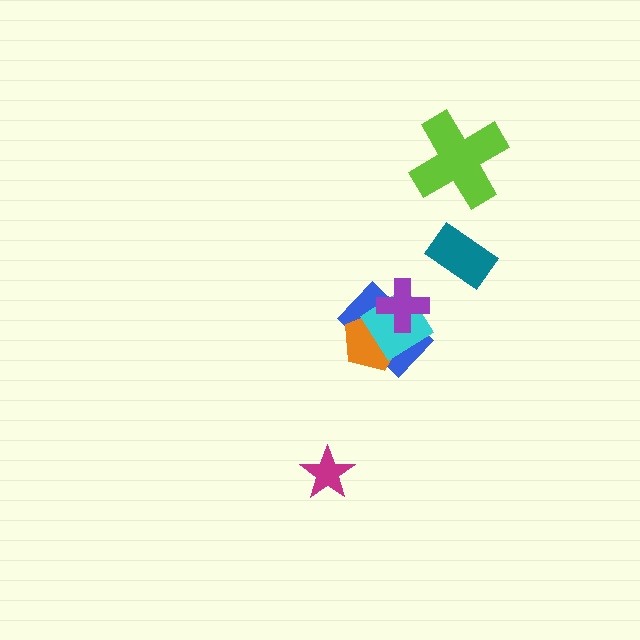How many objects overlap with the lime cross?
0 objects overlap with the lime cross.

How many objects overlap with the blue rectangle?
3 objects overlap with the blue rectangle.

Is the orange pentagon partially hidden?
Yes, it is partially covered by another shape.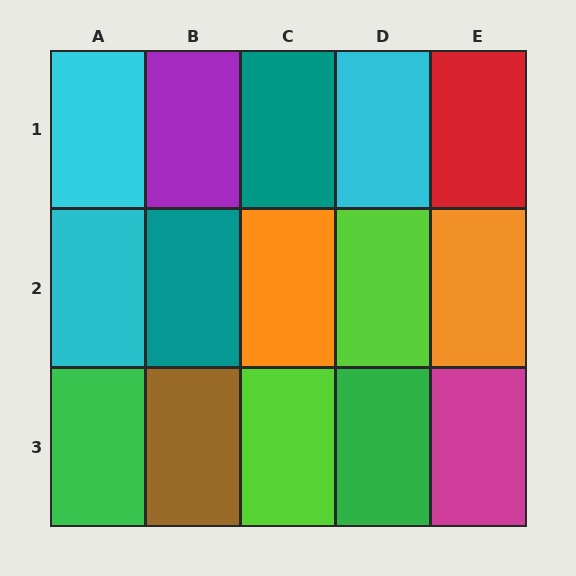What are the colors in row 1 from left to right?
Cyan, purple, teal, cyan, red.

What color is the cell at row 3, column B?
Brown.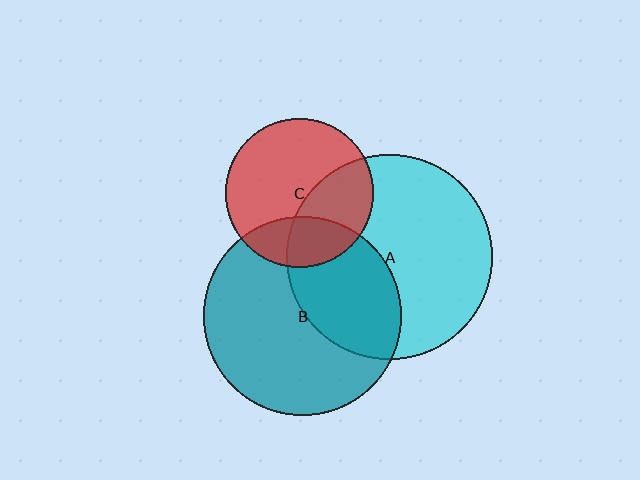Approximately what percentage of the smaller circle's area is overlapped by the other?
Approximately 40%.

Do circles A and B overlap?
Yes.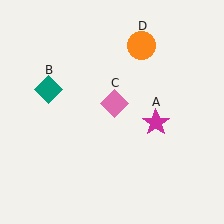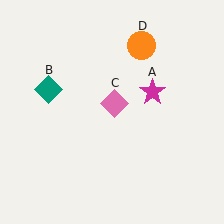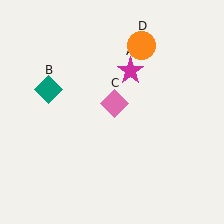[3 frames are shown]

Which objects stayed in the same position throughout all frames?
Teal diamond (object B) and pink diamond (object C) and orange circle (object D) remained stationary.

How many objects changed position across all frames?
1 object changed position: magenta star (object A).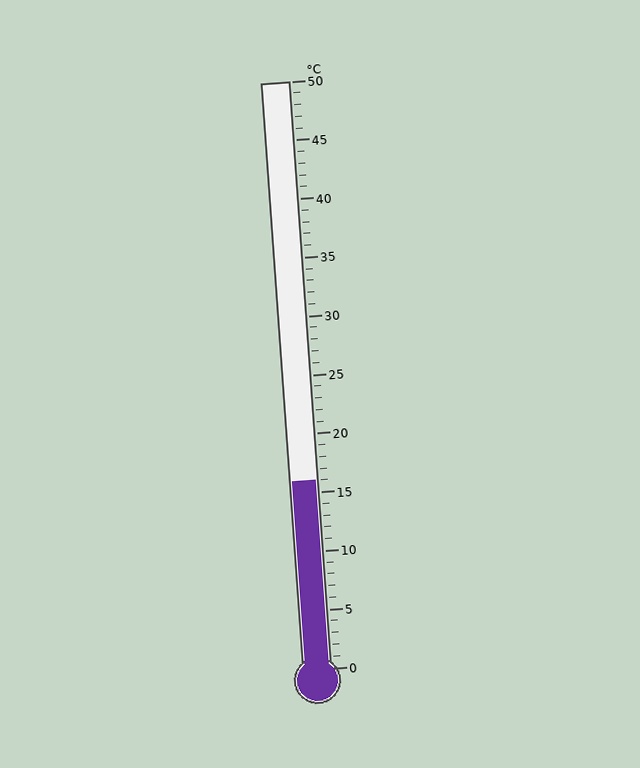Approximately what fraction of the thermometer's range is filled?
The thermometer is filled to approximately 30% of its range.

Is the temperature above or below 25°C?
The temperature is below 25°C.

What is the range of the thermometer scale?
The thermometer scale ranges from 0°C to 50°C.